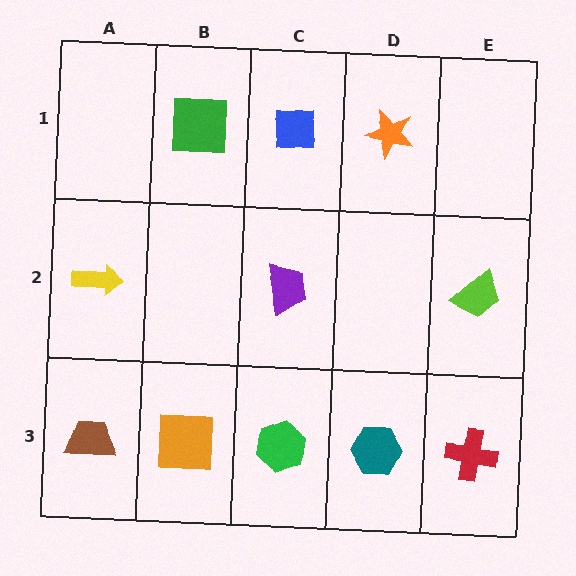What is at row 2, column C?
A purple trapezoid.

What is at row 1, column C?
A blue square.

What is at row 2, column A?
A yellow arrow.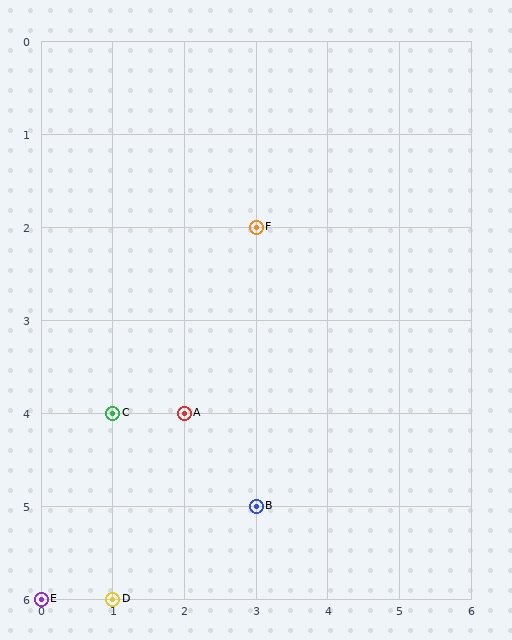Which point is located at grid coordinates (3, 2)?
Point F is at (3, 2).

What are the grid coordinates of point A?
Point A is at grid coordinates (2, 4).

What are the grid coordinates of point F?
Point F is at grid coordinates (3, 2).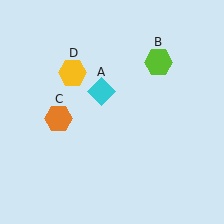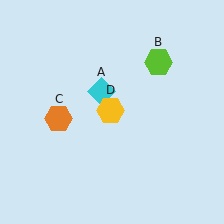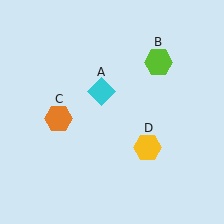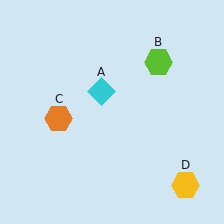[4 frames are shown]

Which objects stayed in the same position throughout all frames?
Cyan diamond (object A) and lime hexagon (object B) and orange hexagon (object C) remained stationary.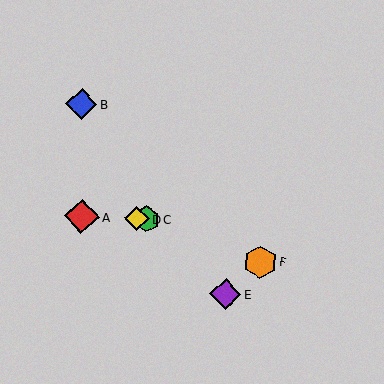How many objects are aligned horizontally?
3 objects (A, C, D) are aligned horizontally.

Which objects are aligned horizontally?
Objects A, C, D are aligned horizontally.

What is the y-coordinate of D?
Object D is at y≈219.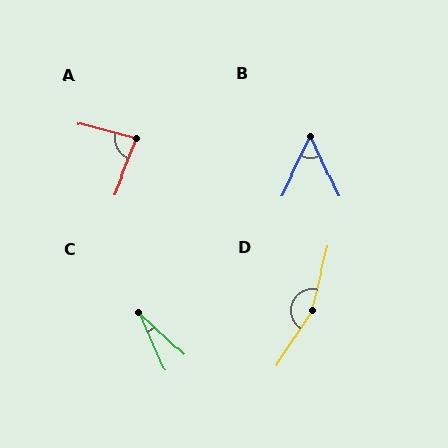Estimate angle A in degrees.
Approximately 83 degrees.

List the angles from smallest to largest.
C (23°), B (51°), A (83°), D (161°).